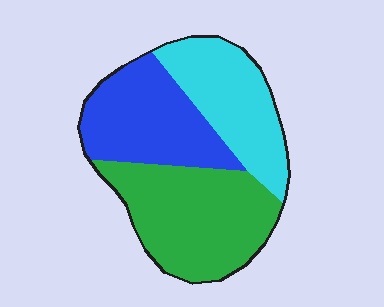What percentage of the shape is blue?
Blue takes up about one third (1/3) of the shape.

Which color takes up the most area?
Green, at roughly 40%.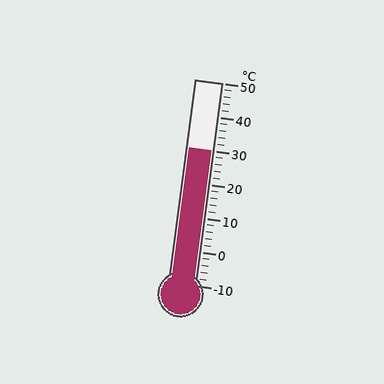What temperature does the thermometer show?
The thermometer shows approximately 30°C.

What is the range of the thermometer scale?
The thermometer scale ranges from -10°C to 50°C.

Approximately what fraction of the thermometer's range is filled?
The thermometer is filled to approximately 65% of its range.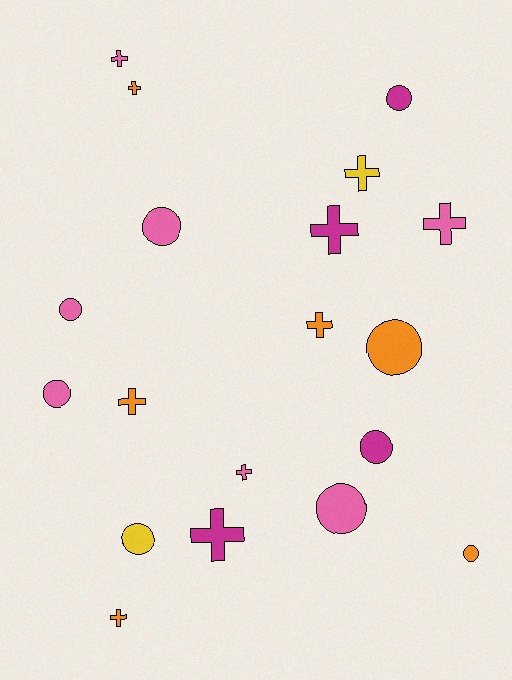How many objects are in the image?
There are 19 objects.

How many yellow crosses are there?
There is 1 yellow cross.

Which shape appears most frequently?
Cross, with 10 objects.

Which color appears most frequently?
Pink, with 7 objects.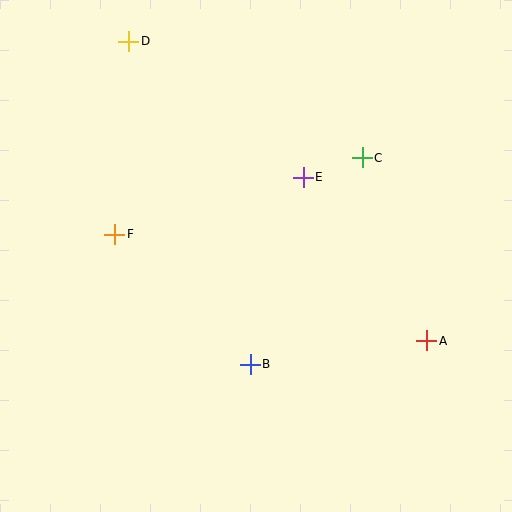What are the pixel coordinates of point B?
Point B is at (250, 364).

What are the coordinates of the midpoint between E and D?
The midpoint between E and D is at (216, 109).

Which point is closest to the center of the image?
Point E at (303, 177) is closest to the center.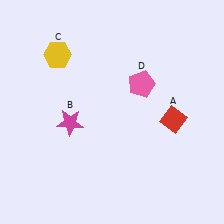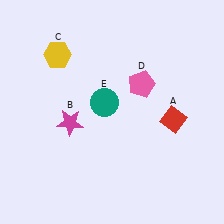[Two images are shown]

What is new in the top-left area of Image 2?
A teal circle (E) was added in the top-left area of Image 2.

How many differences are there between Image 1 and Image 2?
There is 1 difference between the two images.